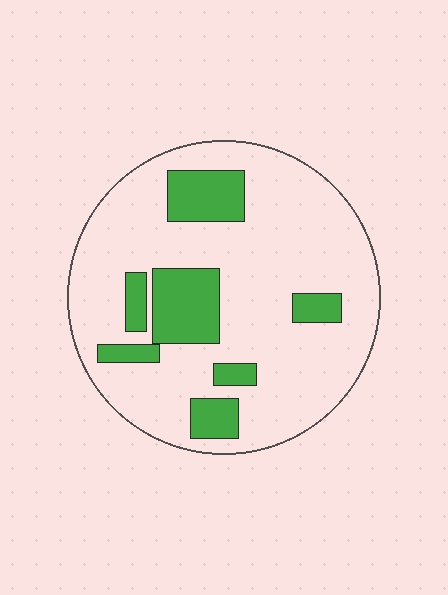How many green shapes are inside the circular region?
7.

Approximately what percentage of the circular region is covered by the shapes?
Approximately 20%.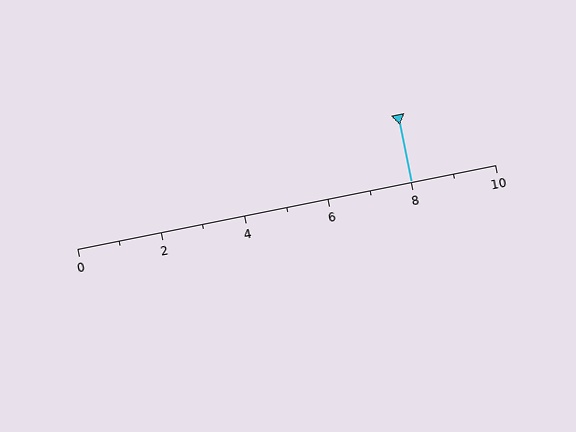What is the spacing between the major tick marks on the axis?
The major ticks are spaced 2 apart.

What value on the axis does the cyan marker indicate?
The marker indicates approximately 8.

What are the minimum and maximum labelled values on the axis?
The axis runs from 0 to 10.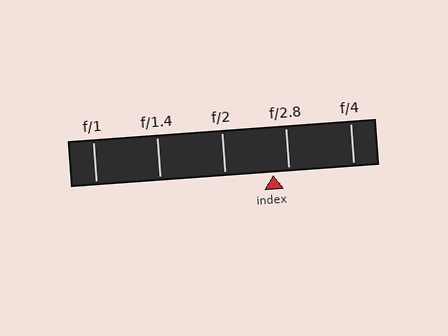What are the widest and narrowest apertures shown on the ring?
The widest aperture shown is f/1 and the narrowest is f/4.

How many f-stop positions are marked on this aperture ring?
There are 5 f-stop positions marked.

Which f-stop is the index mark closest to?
The index mark is closest to f/2.8.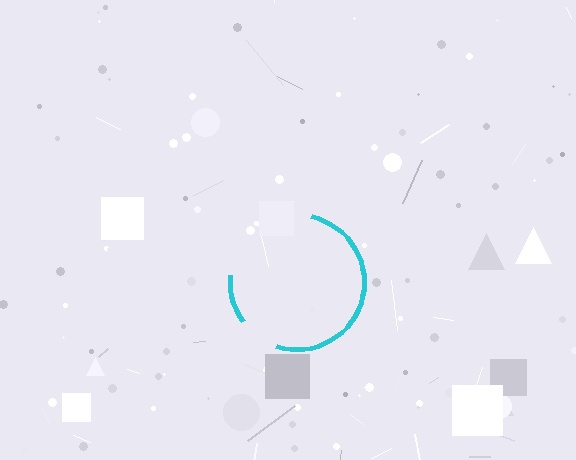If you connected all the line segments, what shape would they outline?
They would outline a circle.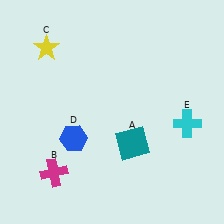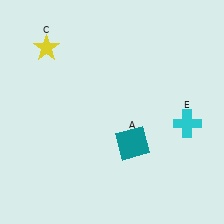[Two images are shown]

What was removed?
The blue hexagon (D), the magenta cross (B) were removed in Image 2.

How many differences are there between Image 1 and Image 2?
There are 2 differences between the two images.